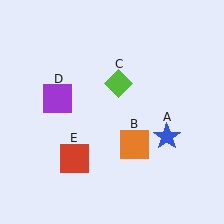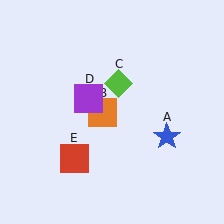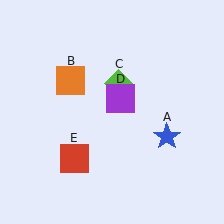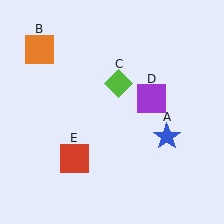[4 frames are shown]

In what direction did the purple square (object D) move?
The purple square (object D) moved right.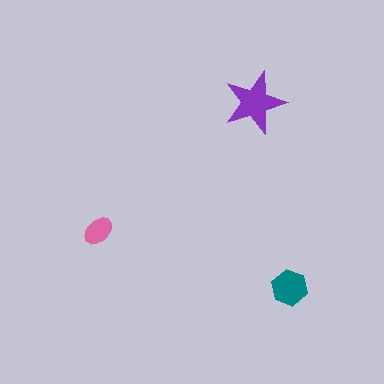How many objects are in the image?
There are 3 objects in the image.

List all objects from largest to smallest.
The purple star, the teal hexagon, the pink ellipse.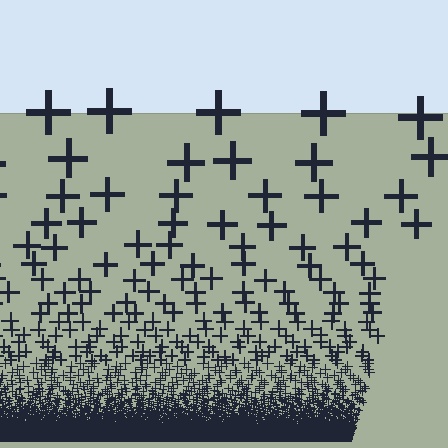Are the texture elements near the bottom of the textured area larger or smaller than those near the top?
Smaller. The gradient is inverted — elements near the bottom are smaller and denser.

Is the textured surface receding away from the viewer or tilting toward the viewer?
The surface appears to tilt toward the viewer. Texture elements get larger and sparser toward the top.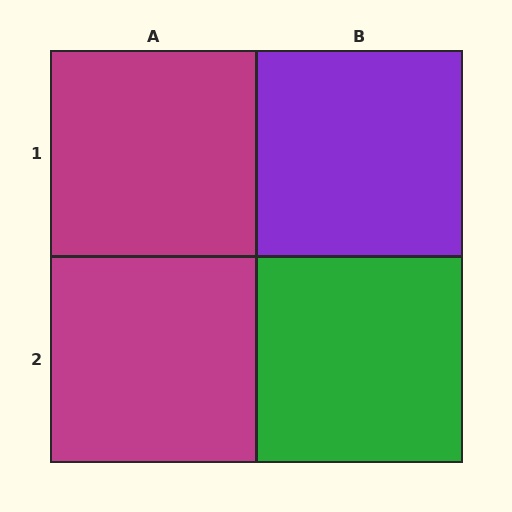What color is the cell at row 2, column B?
Green.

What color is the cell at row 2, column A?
Magenta.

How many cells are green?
1 cell is green.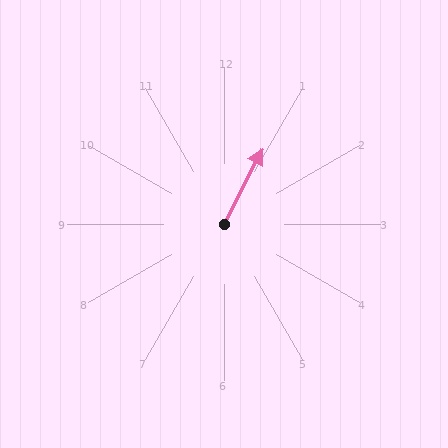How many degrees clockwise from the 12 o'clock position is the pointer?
Approximately 27 degrees.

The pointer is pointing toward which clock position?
Roughly 1 o'clock.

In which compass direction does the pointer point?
Northeast.